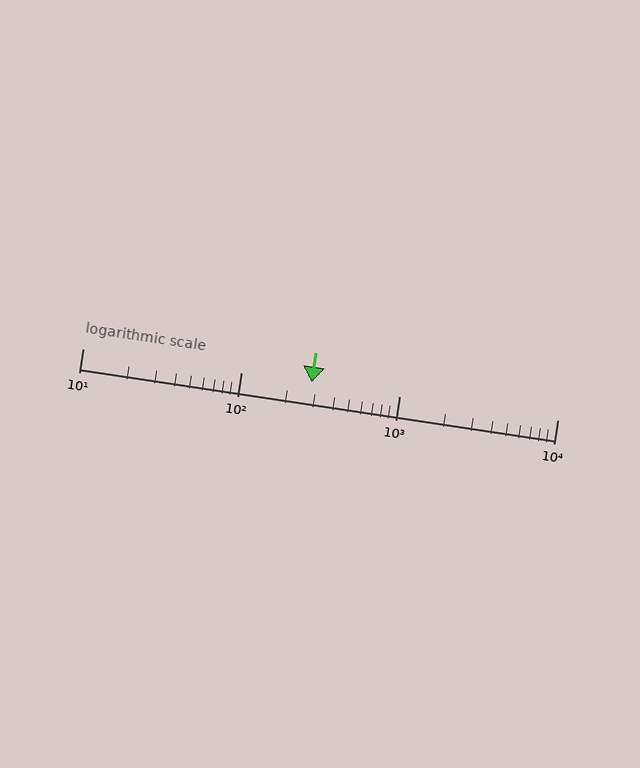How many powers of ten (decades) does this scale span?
The scale spans 3 decades, from 10 to 10000.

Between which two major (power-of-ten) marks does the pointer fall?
The pointer is between 100 and 1000.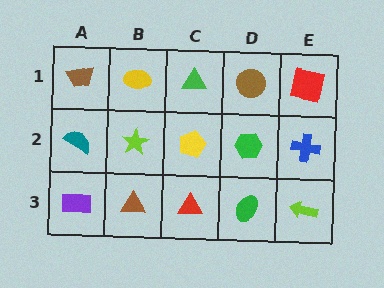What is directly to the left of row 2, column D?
A yellow pentagon.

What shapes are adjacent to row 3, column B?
A lime star (row 2, column B), a purple rectangle (row 3, column A), a red triangle (row 3, column C).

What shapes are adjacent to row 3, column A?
A teal semicircle (row 2, column A), a brown triangle (row 3, column B).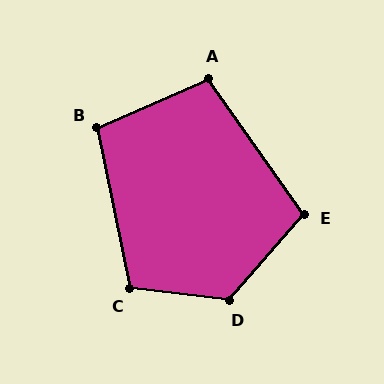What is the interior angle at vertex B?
Approximately 102 degrees (obtuse).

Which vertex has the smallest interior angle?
A, at approximately 101 degrees.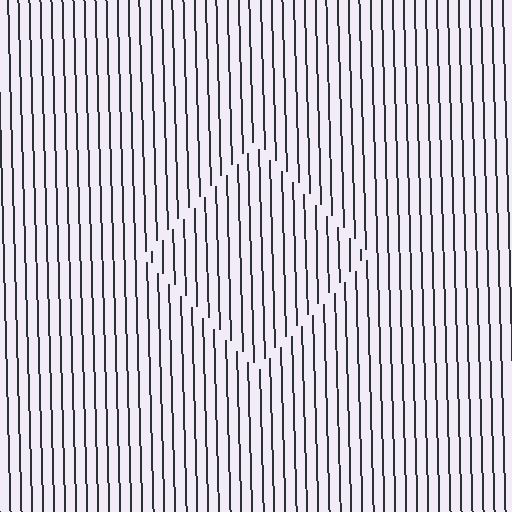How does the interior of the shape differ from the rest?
The interior of the shape contains the same grating, shifted by half a period — the contour is defined by the phase discontinuity where line-ends from the inner and outer gratings abut.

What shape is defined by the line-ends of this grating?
An illusory square. The interior of the shape contains the same grating, shifted by half a period — the contour is defined by the phase discontinuity where line-ends from the inner and outer gratings abut.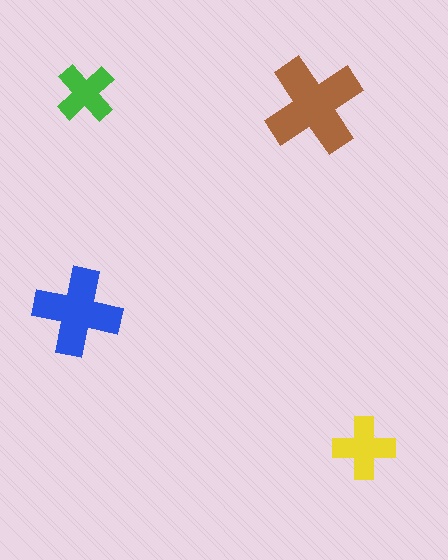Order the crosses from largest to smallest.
the brown one, the blue one, the yellow one, the green one.